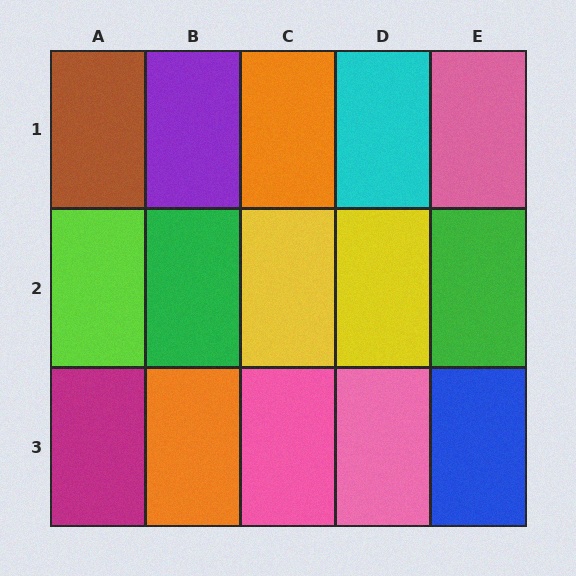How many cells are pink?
3 cells are pink.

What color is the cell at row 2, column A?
Lime.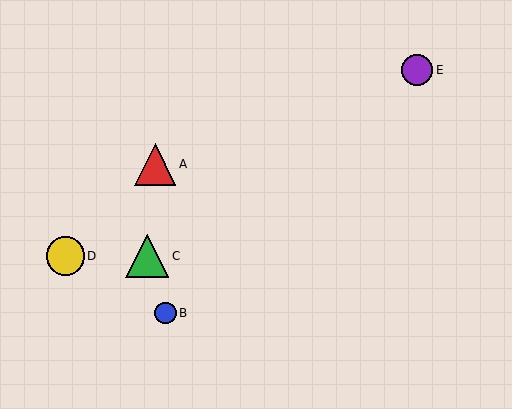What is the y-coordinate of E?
Object E is at y≈70.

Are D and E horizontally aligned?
No, D is at y≈256 and E is at y≈70.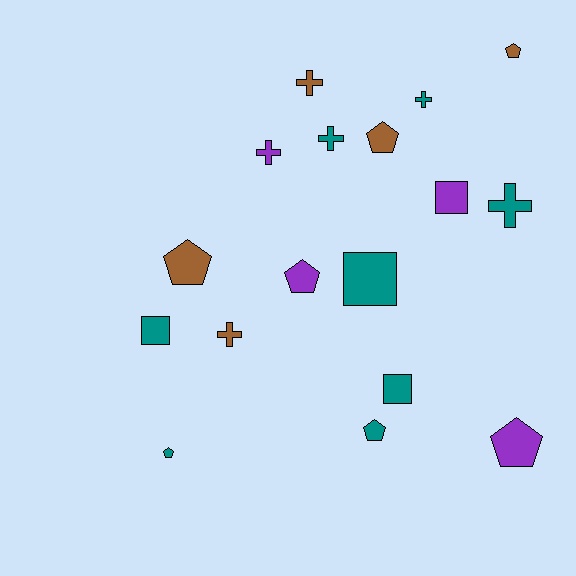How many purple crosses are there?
There is 1 purple cross.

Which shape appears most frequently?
Pentagon, with 7 objects.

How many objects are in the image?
There are 17 objects.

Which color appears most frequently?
Teal, with 8 objects.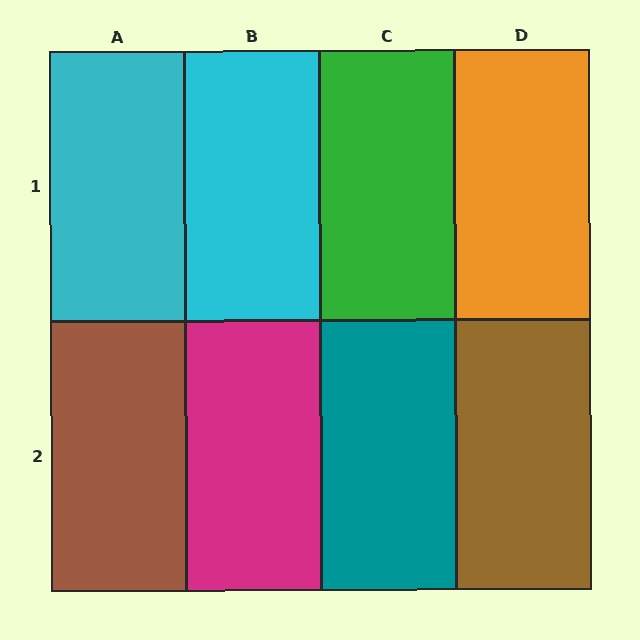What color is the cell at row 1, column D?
Orange.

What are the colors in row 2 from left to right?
Brown, magenta, teal, brown.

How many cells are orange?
1 cell is orange.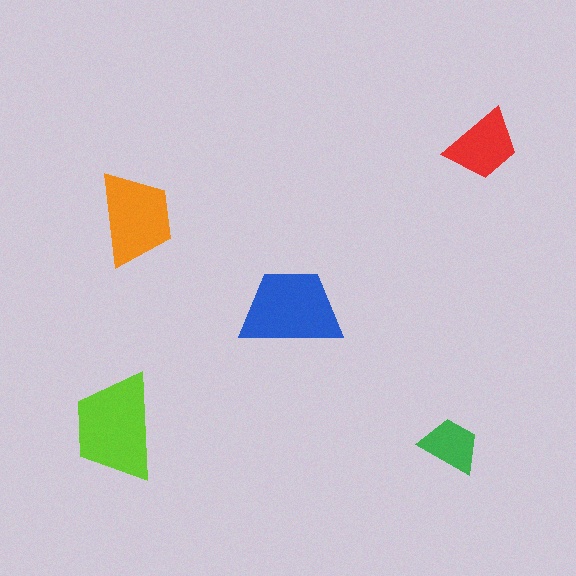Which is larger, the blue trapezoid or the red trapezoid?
The blue one.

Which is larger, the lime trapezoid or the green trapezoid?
The lime one.